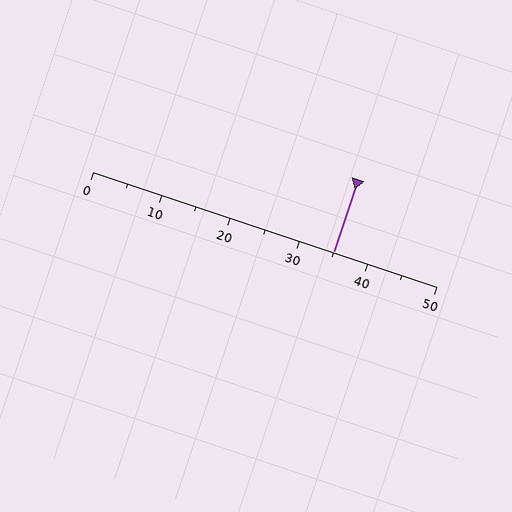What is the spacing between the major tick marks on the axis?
The major ticks are spaced 10 apart.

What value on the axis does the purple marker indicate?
The marker indicates approximately 35.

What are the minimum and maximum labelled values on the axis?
The axis runs from 0 to 50.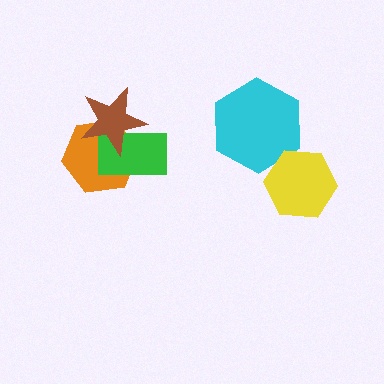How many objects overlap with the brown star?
2 objects overlap with the brown star.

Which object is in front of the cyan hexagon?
The yellow hexagon is in front of the cyan hexagon.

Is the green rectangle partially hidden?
Yes, it is partially covered by another shape.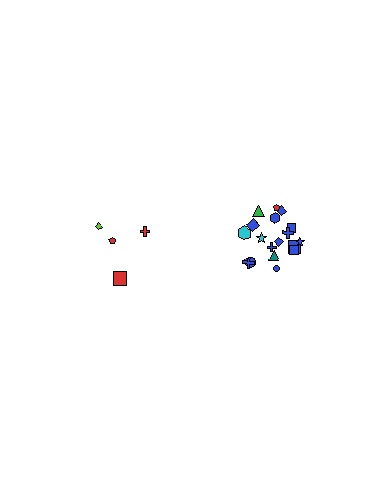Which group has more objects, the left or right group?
The right group.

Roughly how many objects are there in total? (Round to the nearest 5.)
Roughly 20 objects in total.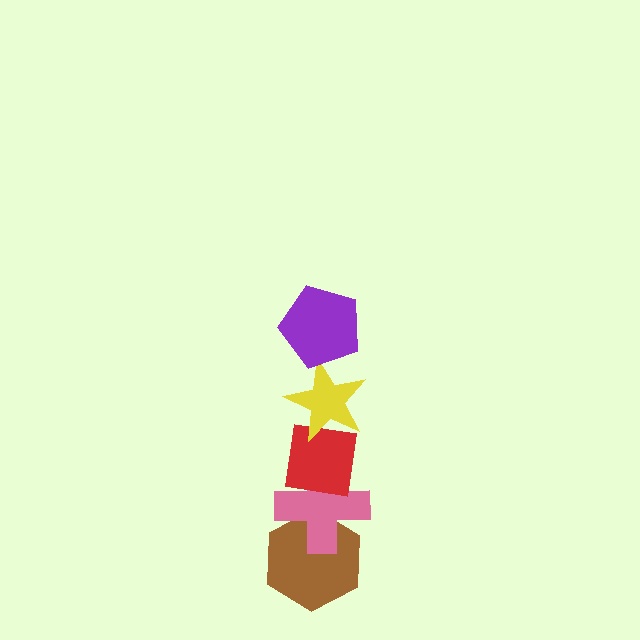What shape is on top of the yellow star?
The purple pentagon is on top of the yellow star.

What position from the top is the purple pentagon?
The purple pentagon is 1st from the top.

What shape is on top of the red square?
The yellow star is on top of the red square.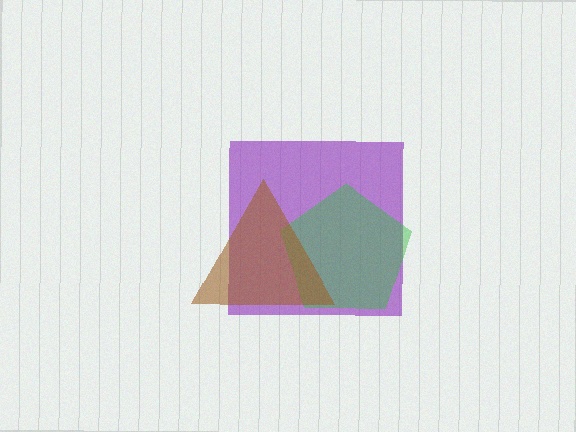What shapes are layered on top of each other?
The layered shapes are: a purple square, a green pentagon, a brown triangle.